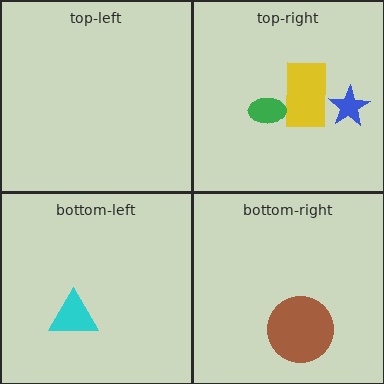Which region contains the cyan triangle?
The bottom-left region.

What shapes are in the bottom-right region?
The brown circle.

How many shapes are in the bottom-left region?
1.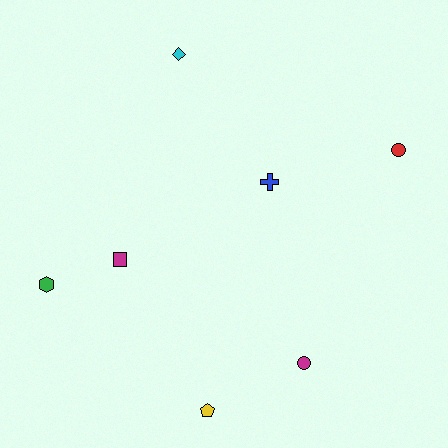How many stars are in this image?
There are no stars.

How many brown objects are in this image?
There are no brown objects.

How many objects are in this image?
There are 7 objects.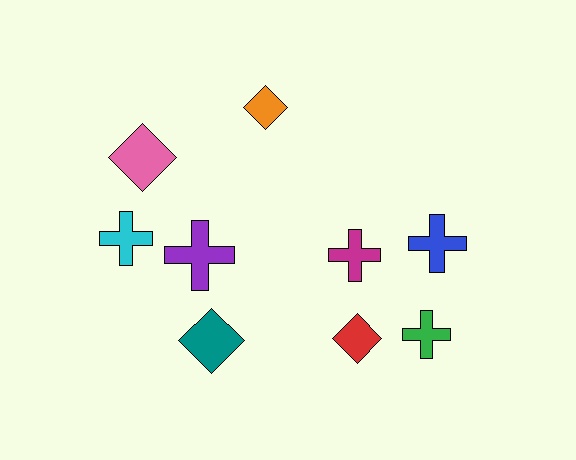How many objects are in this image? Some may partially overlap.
There are 9 objects.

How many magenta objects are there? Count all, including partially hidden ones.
There is 1 magenta object.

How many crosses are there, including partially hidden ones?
There are 5 crosses.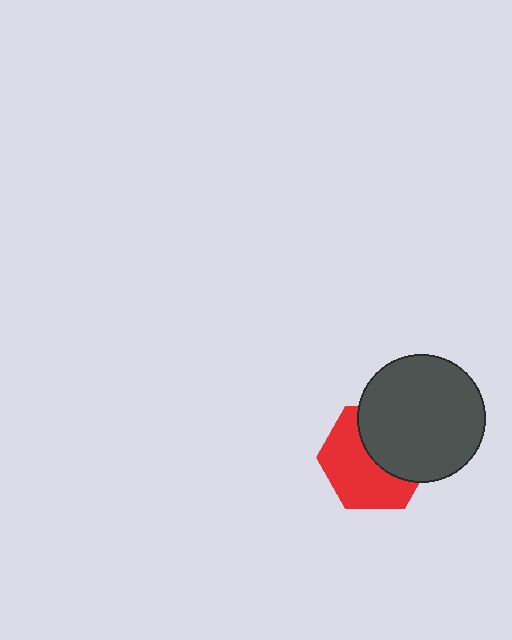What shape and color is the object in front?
The object in front is a dark gray circle.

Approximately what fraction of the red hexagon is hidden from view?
Roughly 45% of the red hexagon is hidden behind the dark gray circle.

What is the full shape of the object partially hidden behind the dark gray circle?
The partially hidden object is a red hexagon.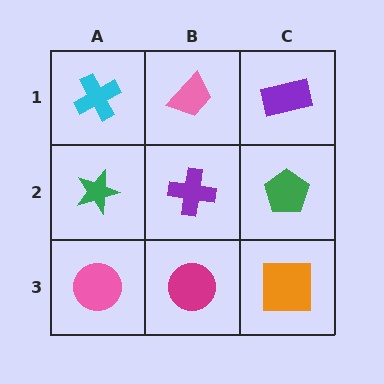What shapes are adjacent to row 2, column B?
A pink trapezoid (row 1, column B), a magenta circle (row 3, column B), a green star (row 2, column A), a green pentagon (row 2, column C).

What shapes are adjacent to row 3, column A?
A green star (row 2, column A), a magenta circle (row 3, column B).